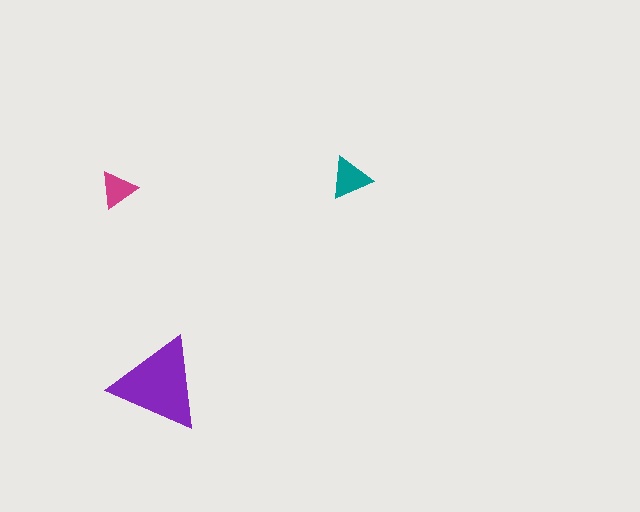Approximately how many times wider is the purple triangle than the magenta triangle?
About 2.5 times wider.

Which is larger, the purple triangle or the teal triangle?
The purple one.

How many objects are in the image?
There are 3 objects in the image.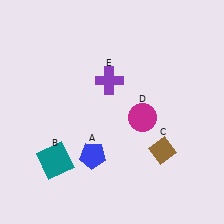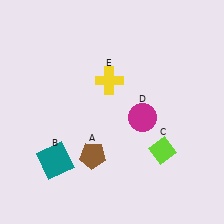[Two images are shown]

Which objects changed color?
A changed from blue to brown. C changed from brown to lime. E changed from purple to yellow.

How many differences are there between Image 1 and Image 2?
There are 3 differences between the two images.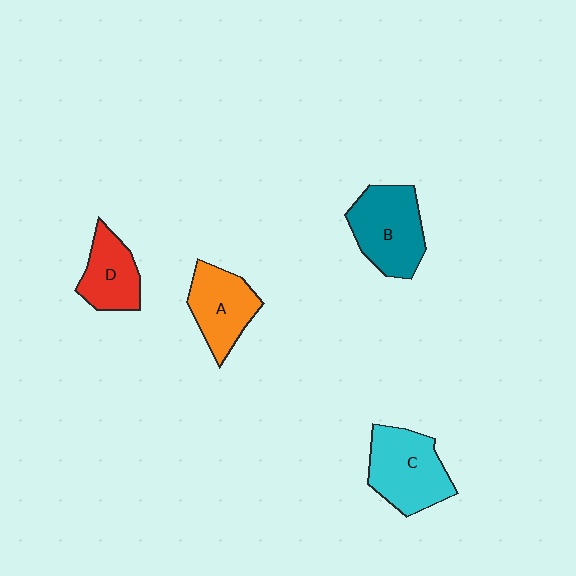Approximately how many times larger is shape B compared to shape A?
Approximately 1.2 times.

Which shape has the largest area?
Shape C (cyan).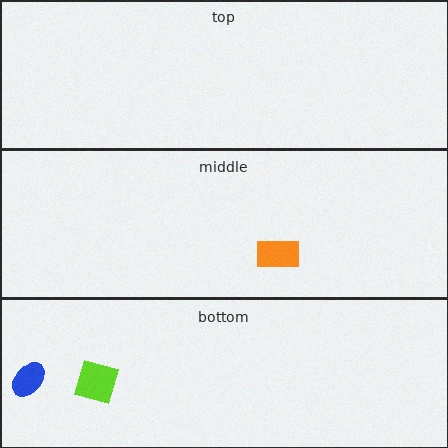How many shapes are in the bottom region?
2.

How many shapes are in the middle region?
1.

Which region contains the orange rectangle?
The middle region.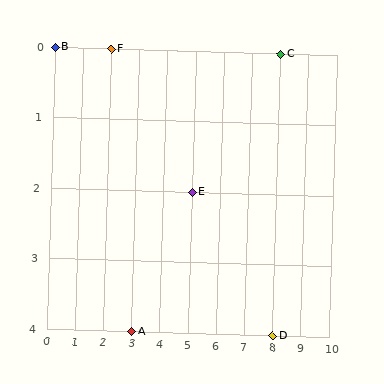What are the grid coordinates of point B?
Point B is at grid coordinates (0, 0).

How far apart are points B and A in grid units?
Points B and A are 3 columns and 4 rows apart (about 5.0 grid units diagonally).